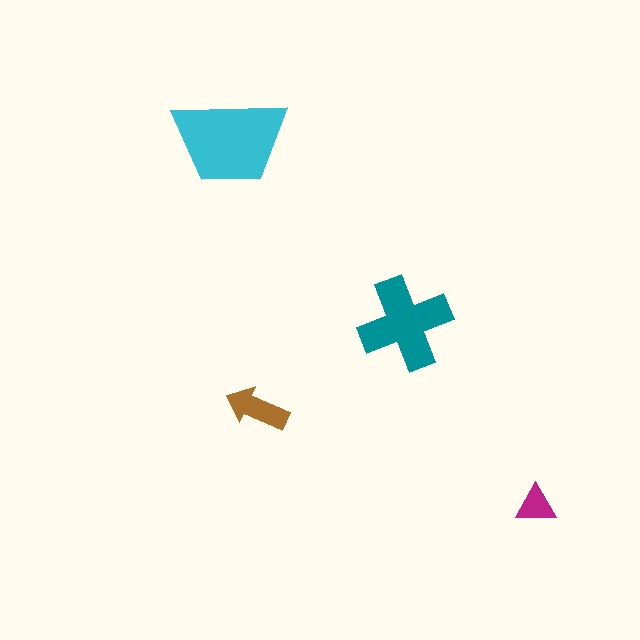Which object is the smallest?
The magenta triangle.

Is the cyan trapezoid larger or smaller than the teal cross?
Larger.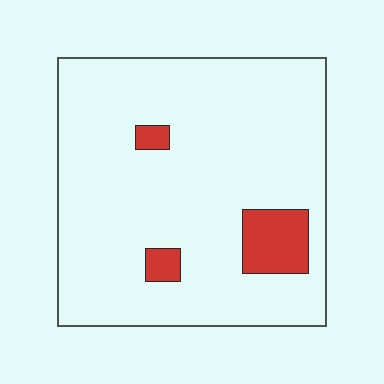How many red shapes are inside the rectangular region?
3.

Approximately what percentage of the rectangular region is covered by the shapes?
Approximately 10%.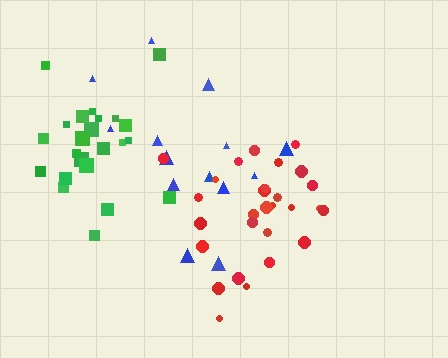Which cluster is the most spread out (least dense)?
Blue.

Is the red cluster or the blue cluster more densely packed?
Red.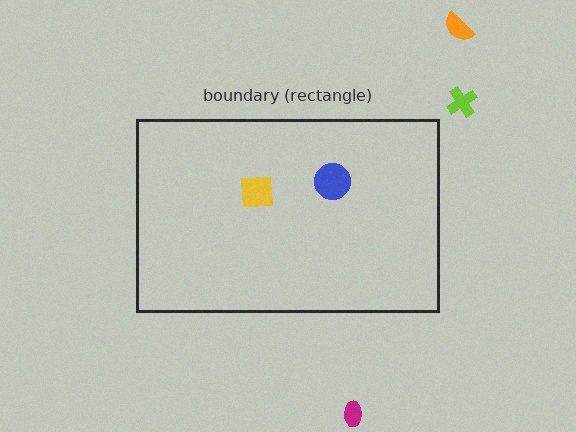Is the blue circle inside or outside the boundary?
Inside.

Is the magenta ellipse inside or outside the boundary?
Outside.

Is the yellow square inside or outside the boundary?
Inside.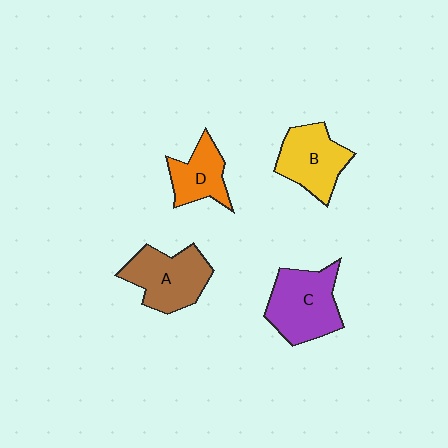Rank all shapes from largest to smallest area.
From largest to smallest: C (purple), A (brown), B (yellow), D (orange).